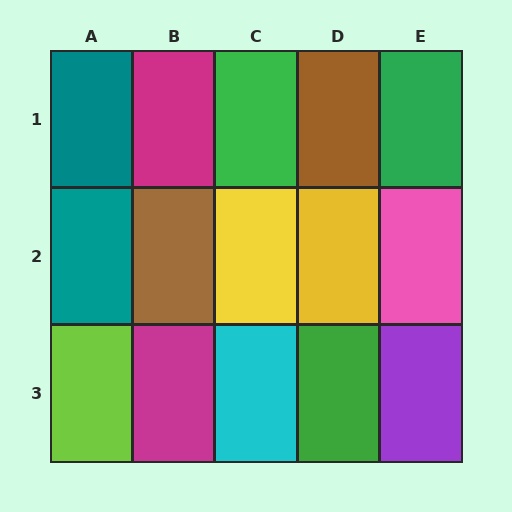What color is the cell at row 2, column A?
Teal.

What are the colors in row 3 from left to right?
Lime, magenta, cyan, green, purple.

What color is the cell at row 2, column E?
Pink.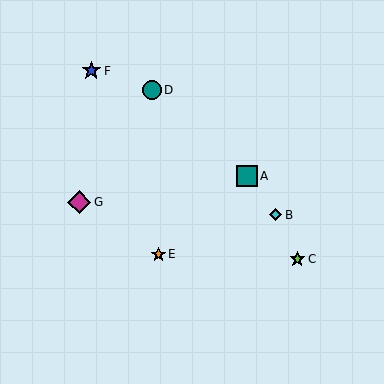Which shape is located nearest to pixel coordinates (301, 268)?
The lime star (labeled C) at (297, 259) is nearest to that location.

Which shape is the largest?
The magenta diamond (labeled G) is the largest.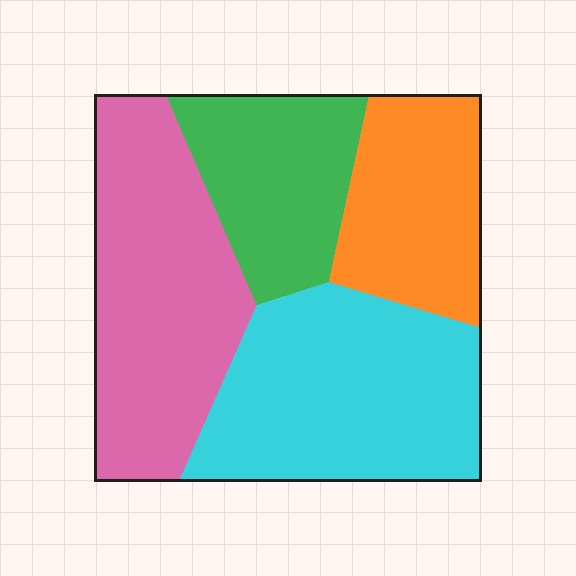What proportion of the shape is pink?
Pink covers 31% of the shape.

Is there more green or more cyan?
Cyan.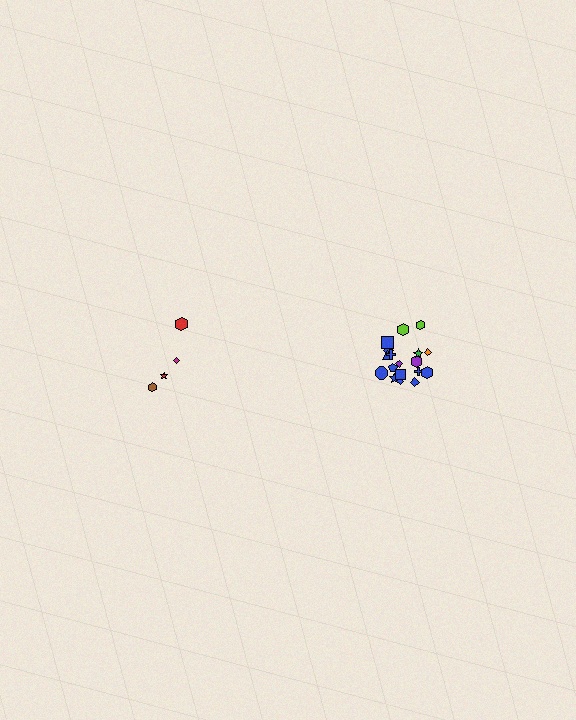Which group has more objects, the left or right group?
The right group.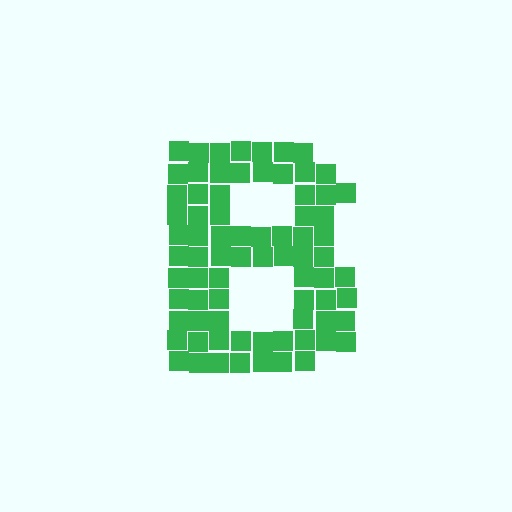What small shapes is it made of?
It is made of small squares.